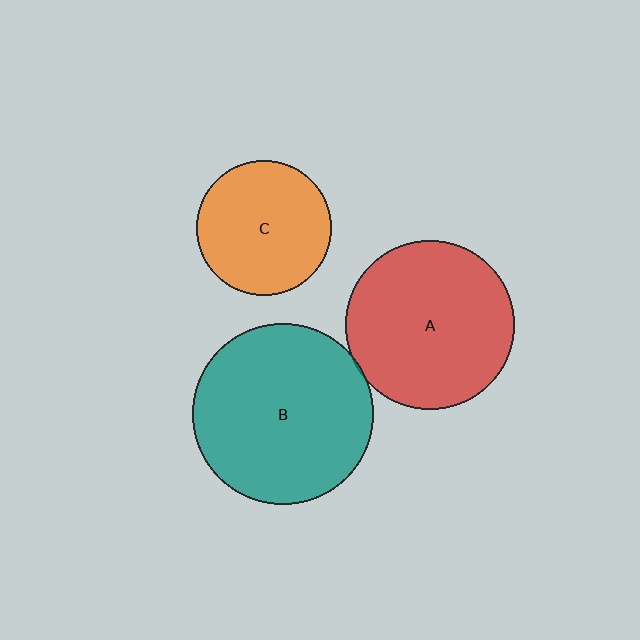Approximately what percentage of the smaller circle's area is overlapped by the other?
Approximately 5%.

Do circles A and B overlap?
Yes.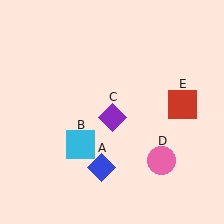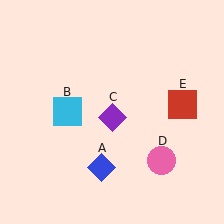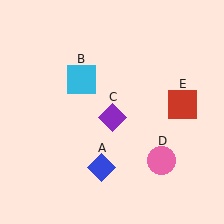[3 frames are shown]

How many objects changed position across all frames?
1 object changed position: cyan square (object B).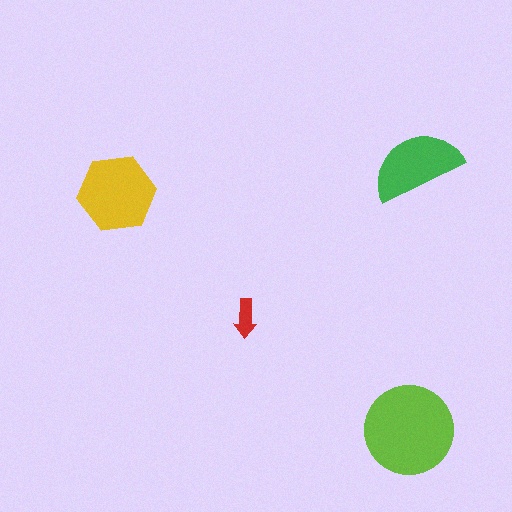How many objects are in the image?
There are 4 objects in the image.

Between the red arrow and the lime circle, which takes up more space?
The lime circle.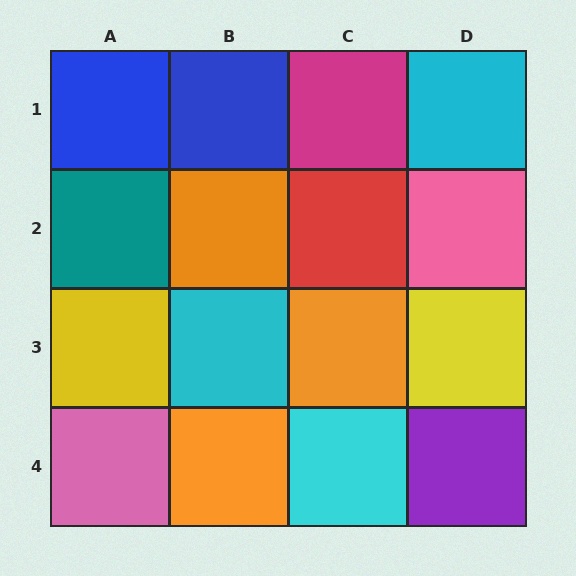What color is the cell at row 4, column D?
Purple.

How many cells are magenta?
1 cell is magenta.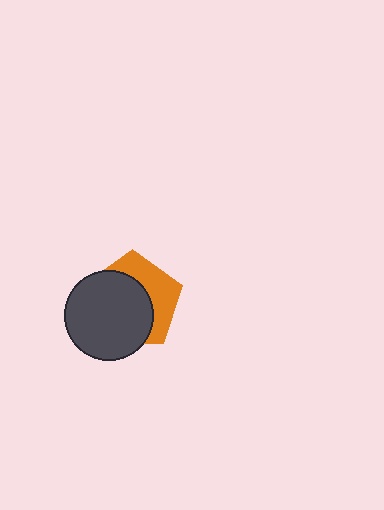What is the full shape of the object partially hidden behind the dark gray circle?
The partially hidden object is an orange pentagon.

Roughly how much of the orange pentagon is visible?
A small part of it is visible (roughly 39%).